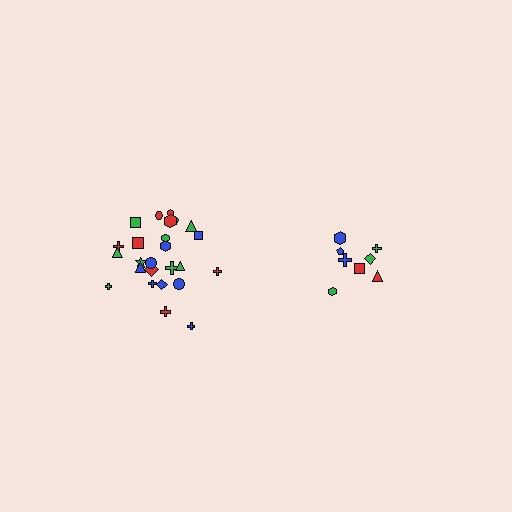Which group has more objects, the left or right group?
The left group.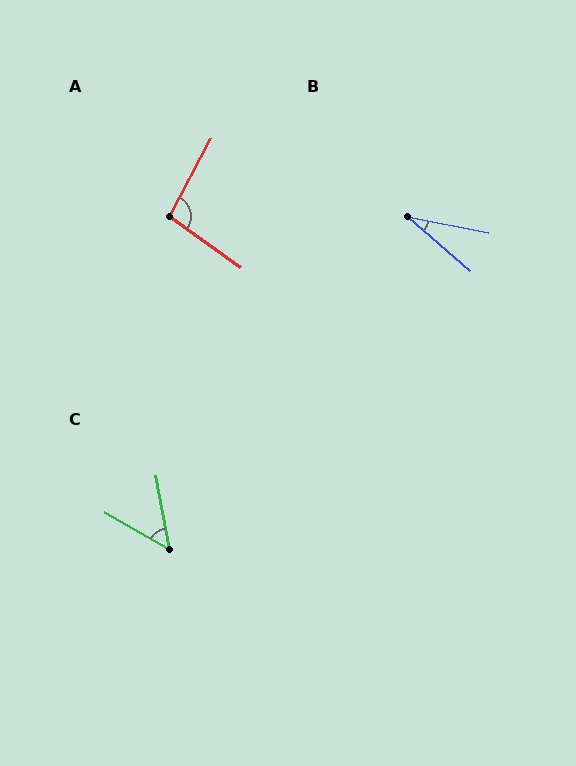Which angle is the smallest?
B, at approximately 29 degrees.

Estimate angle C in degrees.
Approximately 49 degrees.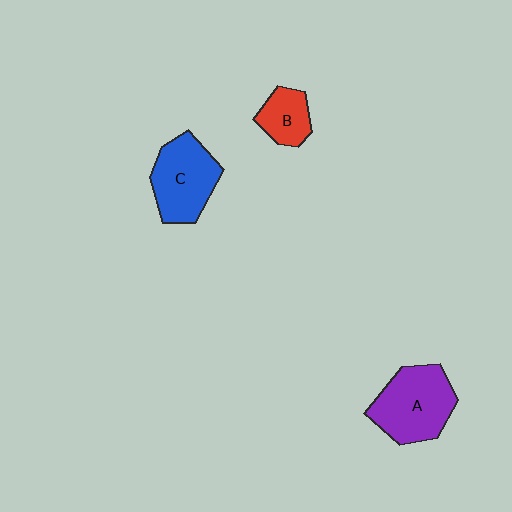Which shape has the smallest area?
Shape B (red).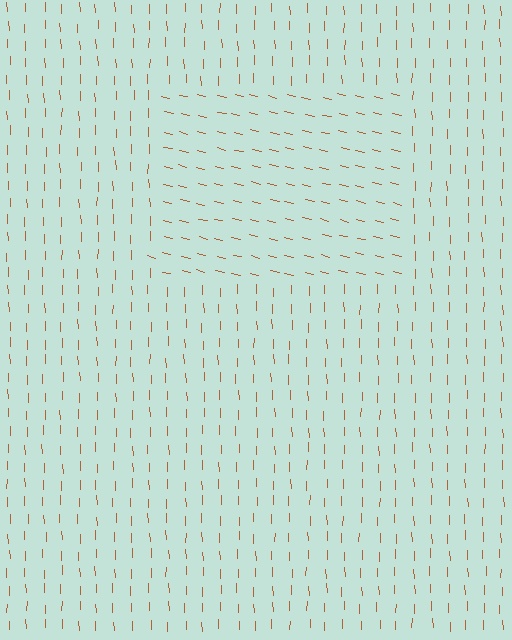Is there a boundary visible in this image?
Yes, there is a texture boundary formed by a change in line orientation.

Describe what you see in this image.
The image is filled with small brown line segments. A rectangle region in the image has lines oriented differently from the surrounding lines, creating a visible texture boundary.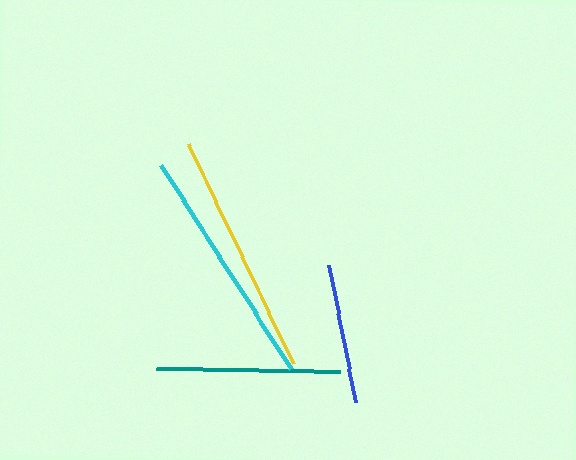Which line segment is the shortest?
The blue line is the shortest at approximately 140 pixels.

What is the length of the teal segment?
The teal segment is approximately 184 pixels long.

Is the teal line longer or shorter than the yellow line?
The yellow line is longer than the teal line.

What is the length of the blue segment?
The blue segment is approximately 140 pixels long.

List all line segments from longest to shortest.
From longest to shortest: yellow, cyan, teal, blue.